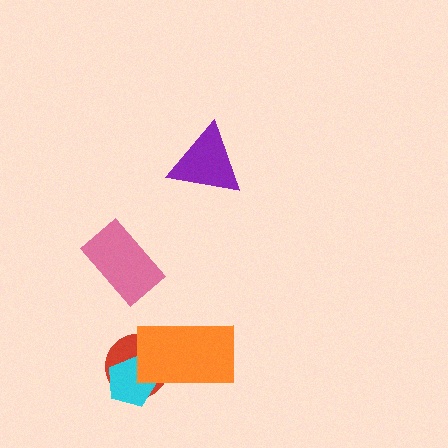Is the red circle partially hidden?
Yes, it is partially covered by another shape.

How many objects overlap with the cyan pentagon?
2 objects overlap with the cyan pentagon.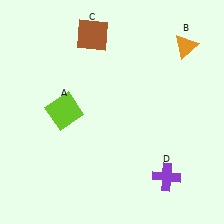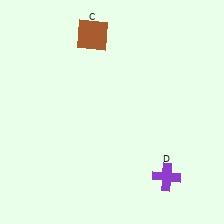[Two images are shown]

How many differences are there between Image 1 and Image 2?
There are 2 differences between the two images.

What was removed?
The lime square (A), the orange triangle (B) were removed in Image 2.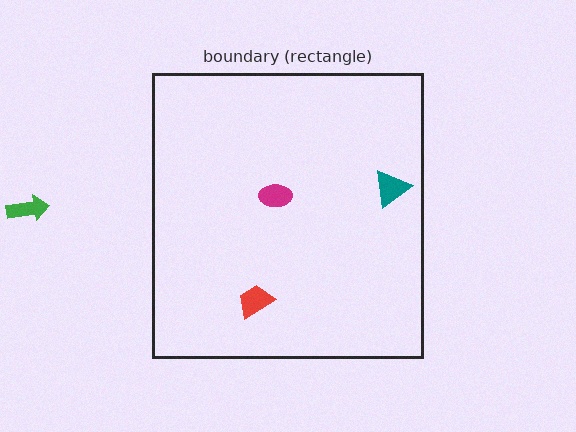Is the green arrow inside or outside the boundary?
Outside.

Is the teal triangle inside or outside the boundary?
Inside.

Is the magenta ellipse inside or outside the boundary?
Inside.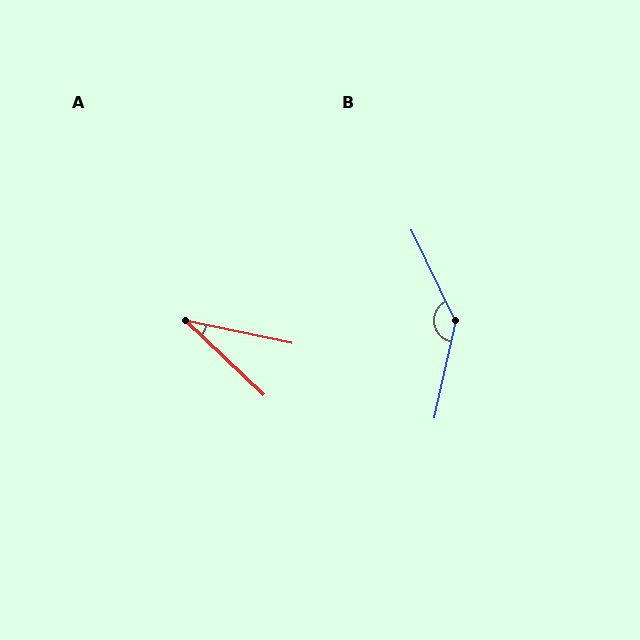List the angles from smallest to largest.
A (32°), B (142°).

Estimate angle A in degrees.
Approximately 32 degrees.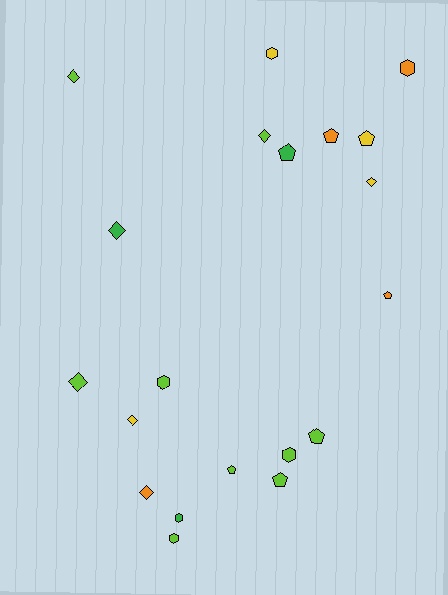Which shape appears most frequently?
Pentagon, with 7 objects.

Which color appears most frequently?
Lime, with 9 objects.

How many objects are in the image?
There are 20 objects.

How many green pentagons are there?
There is 1 green pentagon.